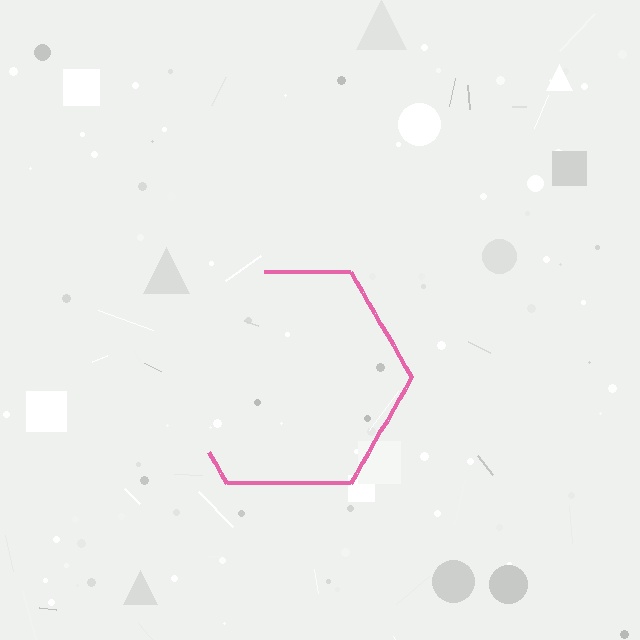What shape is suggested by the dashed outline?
The dashed outline suggests a hexagon.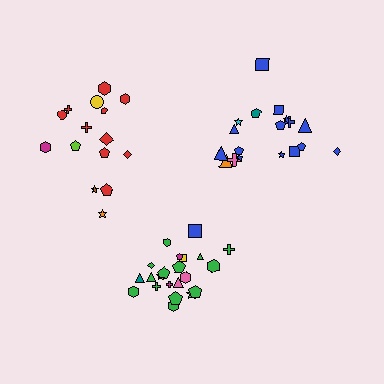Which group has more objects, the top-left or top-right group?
The top-right group.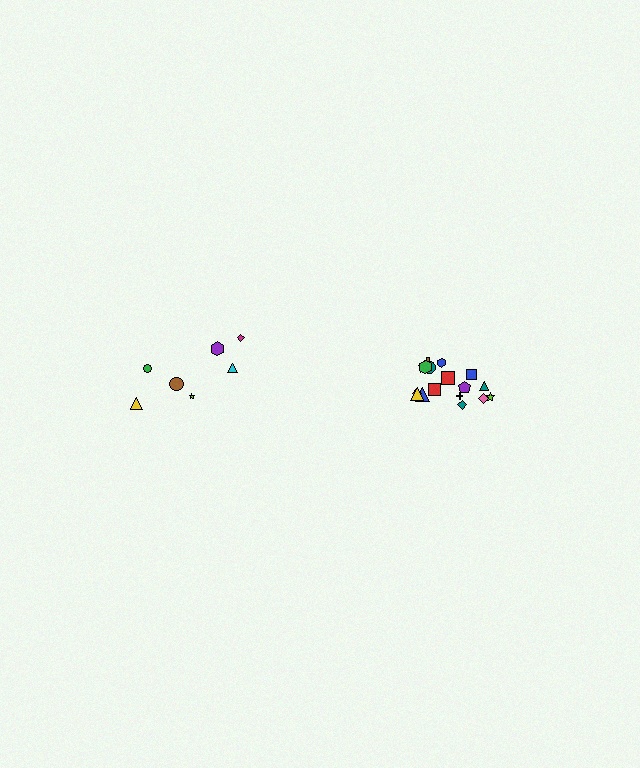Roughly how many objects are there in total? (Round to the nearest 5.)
Roughly 25 objects in total.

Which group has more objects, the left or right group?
The right group.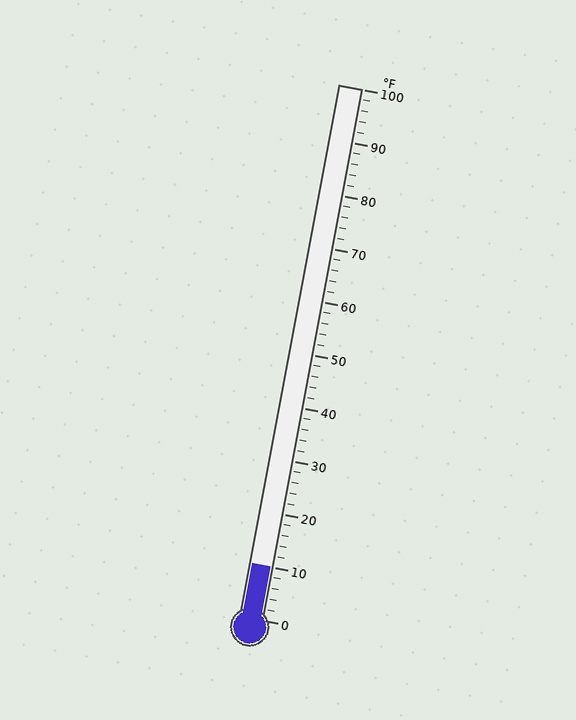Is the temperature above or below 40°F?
The temperature is below 40°F.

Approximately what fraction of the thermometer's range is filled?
The thermometer is filled to approximately 10% of its range.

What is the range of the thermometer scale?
The thermometer scale ranges from 0°F to 100°F.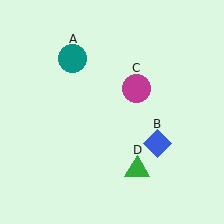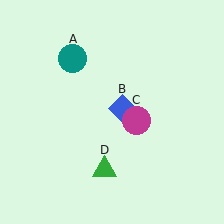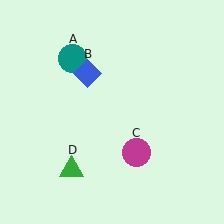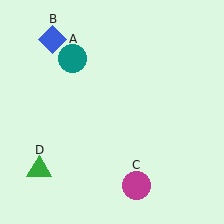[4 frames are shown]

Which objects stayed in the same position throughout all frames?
Teal circle (object A) remained stationary.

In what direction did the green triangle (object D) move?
The green triangle (object D) moved left.